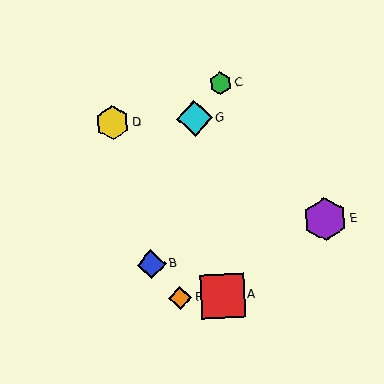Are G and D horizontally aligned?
Yes, both are at y≈119.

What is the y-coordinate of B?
Object B is at y≈264.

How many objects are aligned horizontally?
2 objects (D, G) are aligned horizontally.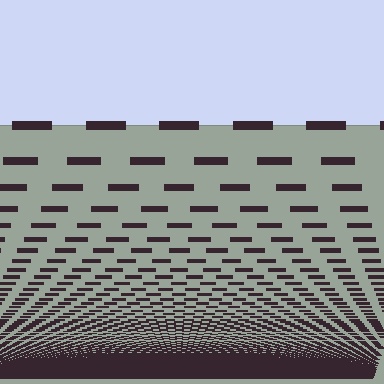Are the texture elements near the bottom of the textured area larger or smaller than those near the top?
Smaller. The gradient is inverted — elements near the bottom are smaller and denser.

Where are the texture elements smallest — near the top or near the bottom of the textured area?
Near the bottom.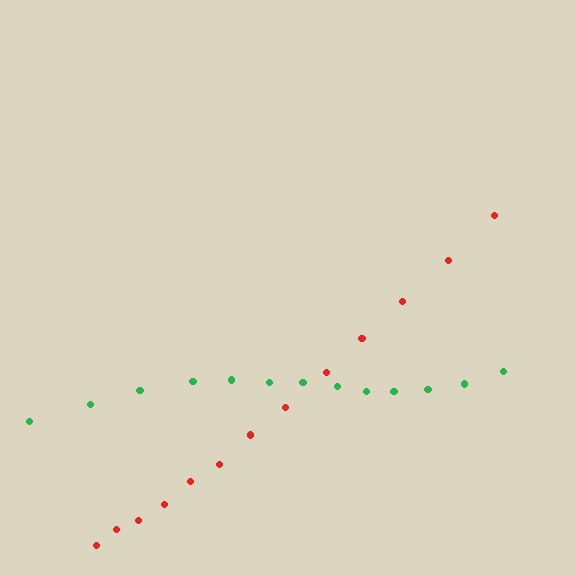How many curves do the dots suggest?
There are 2 distinct paths.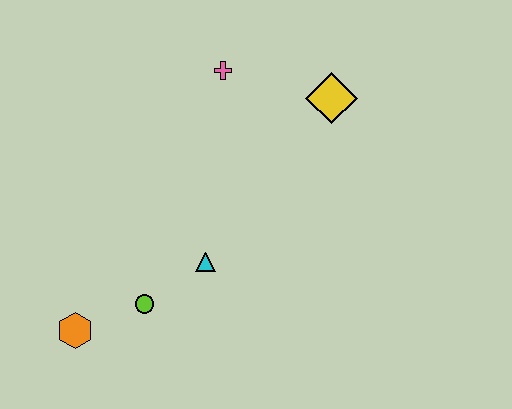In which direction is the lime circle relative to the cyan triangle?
The lime circle is to the left of the cyan triangle.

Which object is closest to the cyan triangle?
The lime circle is closest to the cyan triangle.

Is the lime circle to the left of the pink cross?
Yes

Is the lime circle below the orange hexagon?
No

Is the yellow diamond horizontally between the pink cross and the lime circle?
No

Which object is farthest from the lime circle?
The yellow diamond is farthest from the lime circle.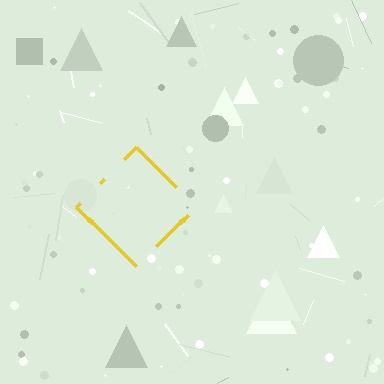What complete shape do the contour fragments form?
The contour fragments form a diamond.